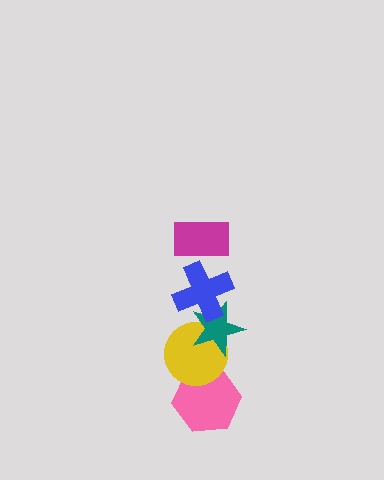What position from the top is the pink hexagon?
The pink hexagon is 5th from the top.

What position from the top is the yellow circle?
The yellow circle is 4th from the top.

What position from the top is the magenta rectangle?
The magenta rectangle is 1st from the top.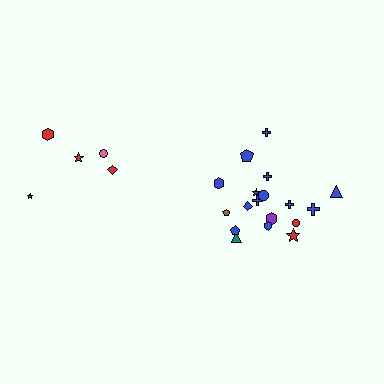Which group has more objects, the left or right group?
The right group.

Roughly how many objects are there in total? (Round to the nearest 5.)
Roughly 25 objects in total.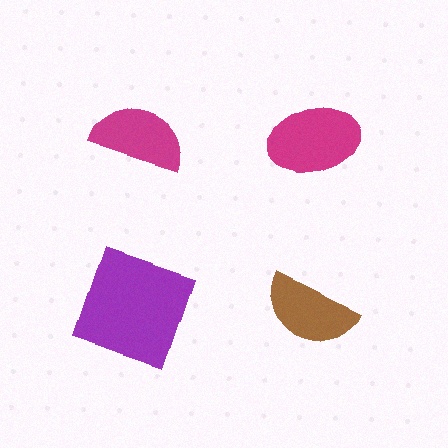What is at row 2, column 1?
A purple square.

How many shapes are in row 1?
2 shapes.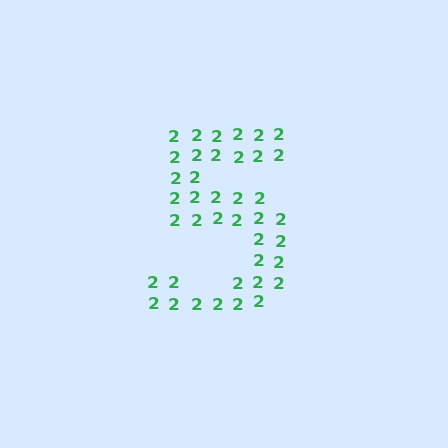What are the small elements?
The small elements are digit 2's.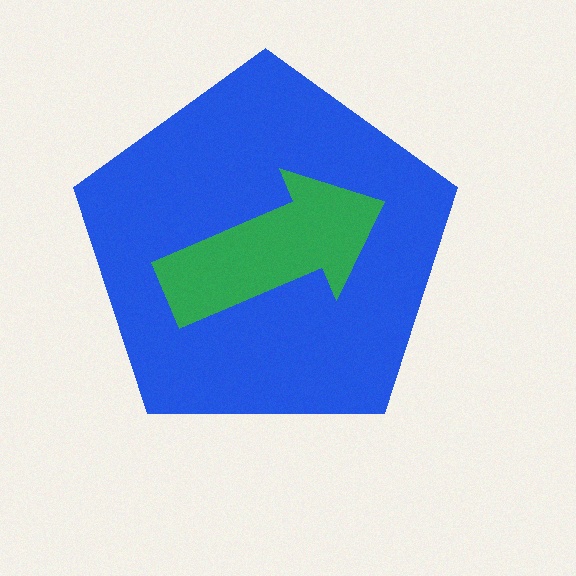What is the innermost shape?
The green arrow.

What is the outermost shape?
The blue pentagon.